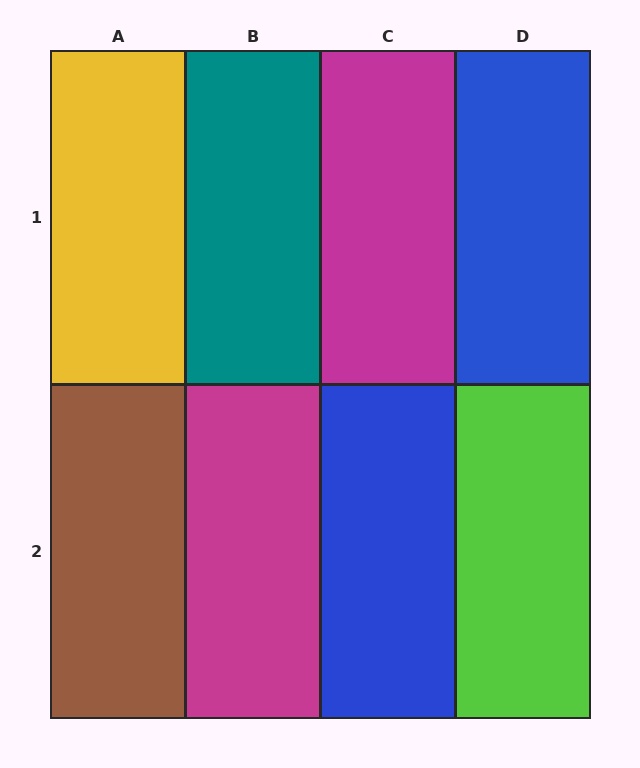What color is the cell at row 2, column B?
Magenta.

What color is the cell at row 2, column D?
Lime.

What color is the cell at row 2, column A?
Brown.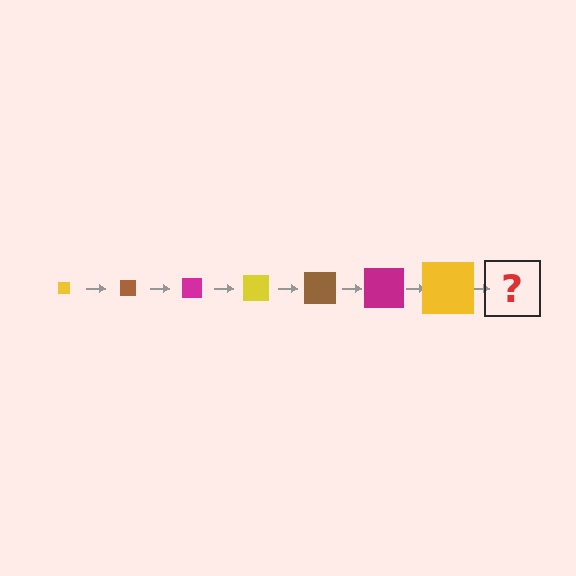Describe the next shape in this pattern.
It should be a brown square, larger than the previous one.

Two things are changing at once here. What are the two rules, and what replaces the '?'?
The two rules are that the square grows larger each step and the color cycles through yellow, brown, and magenta. The '?' should be a brown square, larger than the previous one.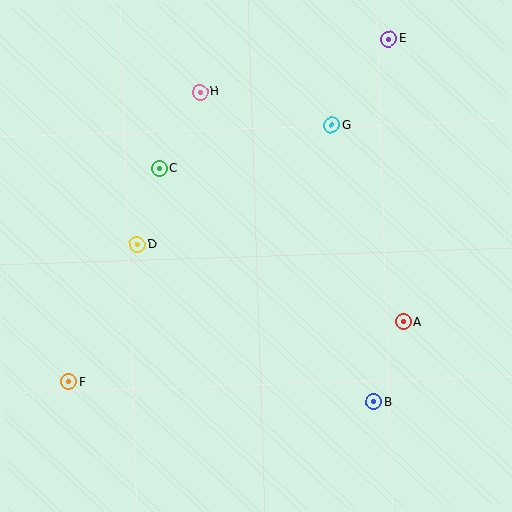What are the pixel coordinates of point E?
Point E is at (389, 39).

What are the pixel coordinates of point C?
Point C is at (159, 168).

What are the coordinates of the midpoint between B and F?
The midpoint between B and F is at (221, 392).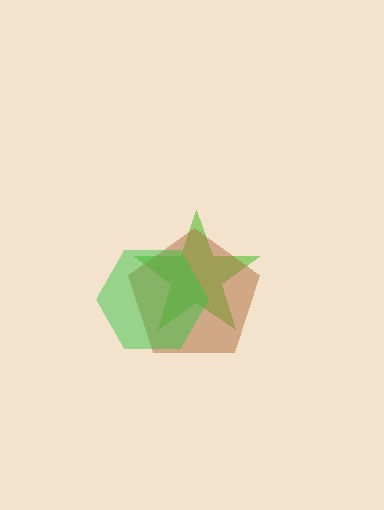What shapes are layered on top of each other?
The layered shapes are: a lime star, a brown pentagon, a green hexagon.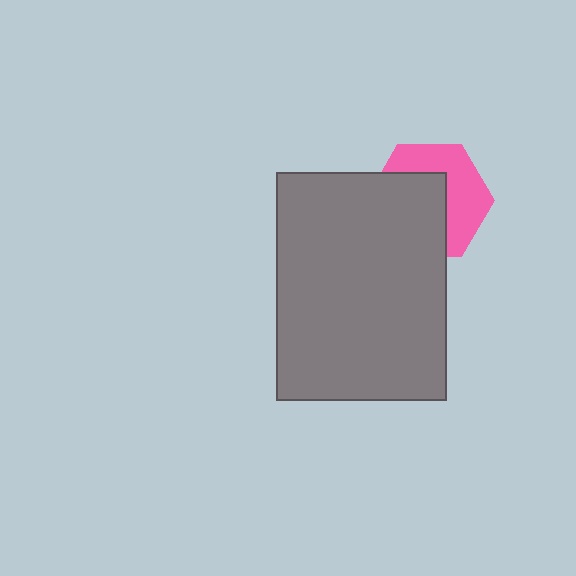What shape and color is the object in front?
The object in front is a gray rectangle.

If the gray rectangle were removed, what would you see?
You would see the complete pink hexagon.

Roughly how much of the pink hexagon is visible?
About half of it is visible (roughly 46%).